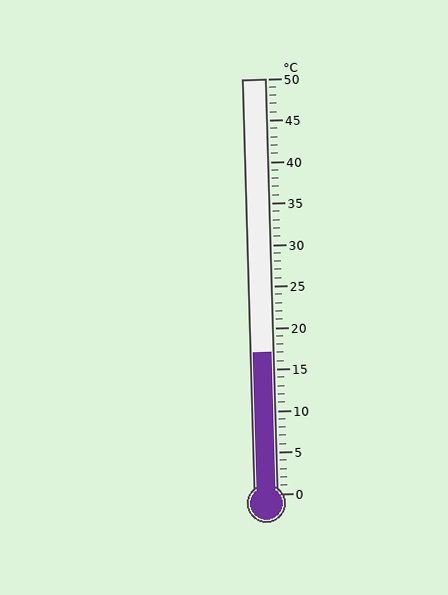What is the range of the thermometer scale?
The thermometer scale ranges from 0°C to 50°C.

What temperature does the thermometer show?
The thermometer shows approximately 17°C.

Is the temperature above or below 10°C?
The temperature is above 10°C.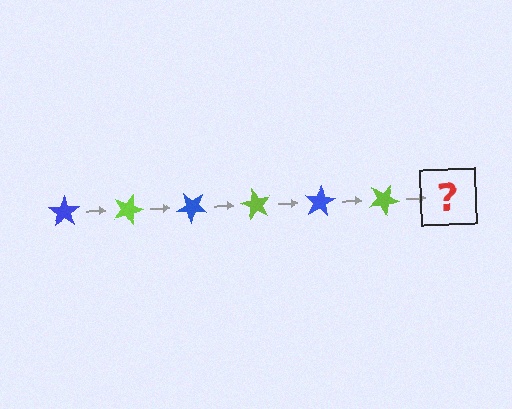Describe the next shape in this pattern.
It should be a blue star, rotated 120 degrees from the start.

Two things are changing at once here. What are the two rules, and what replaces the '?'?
The two rules are that it rotates 20 degrees each step and the color cycles through blue and lime. The '?' should be a blue star, rotated 120 degrees from the start.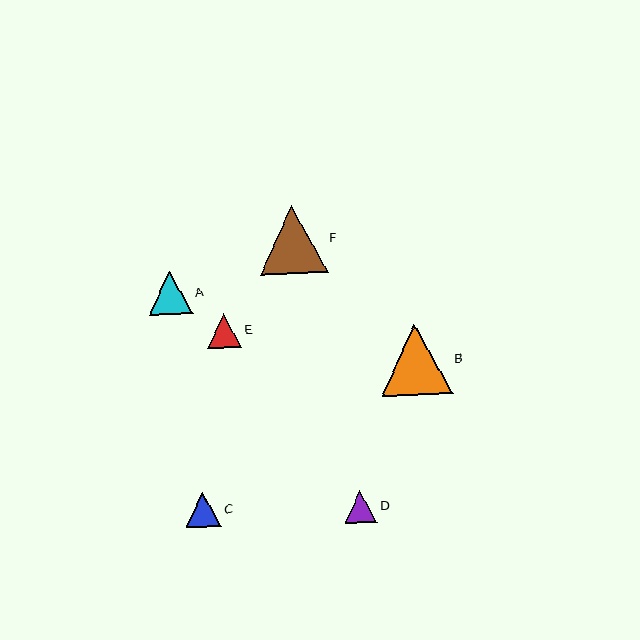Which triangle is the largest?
Triangle B is the largest with a size of approximately 71 pixels.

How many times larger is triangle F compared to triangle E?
Triangle F is approximately 2.0 times the size of triangle E.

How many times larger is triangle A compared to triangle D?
Triangle A is approximately 1.3 times the size of triangle D.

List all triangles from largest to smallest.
From largest to smallest: B, F, A, C, E, D.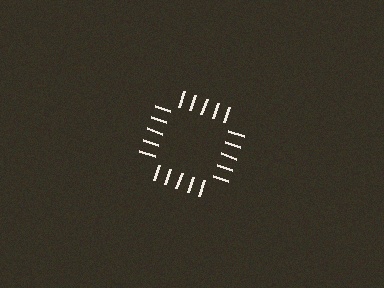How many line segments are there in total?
20 — 5 along each of the 4 edges.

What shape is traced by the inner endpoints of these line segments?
An illusory square — the line segments terminate on its edges but no continuous stroke is drawn.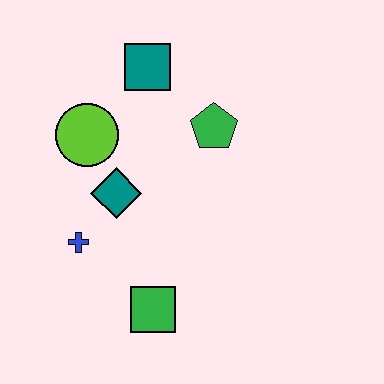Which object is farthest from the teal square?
The green square is farthest from the teal square.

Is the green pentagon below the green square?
No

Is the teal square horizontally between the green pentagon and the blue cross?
Yes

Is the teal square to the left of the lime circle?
No